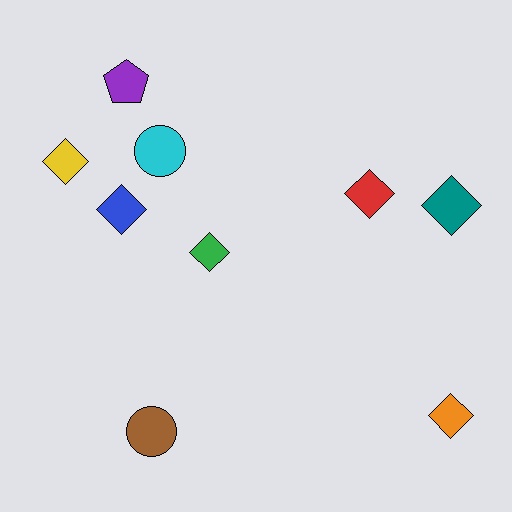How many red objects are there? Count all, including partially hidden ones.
There is 1 red object.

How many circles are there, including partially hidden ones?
There are 2 circles.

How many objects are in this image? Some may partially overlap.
There are 9 objects.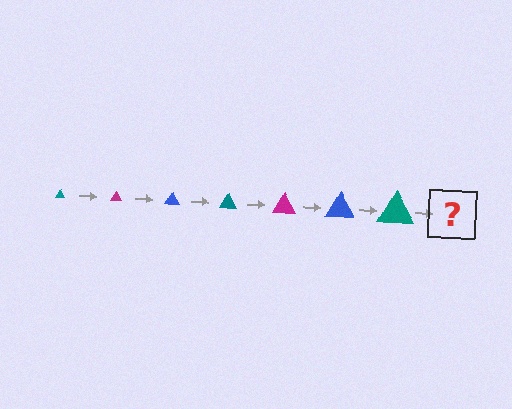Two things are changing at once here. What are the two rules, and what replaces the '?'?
The two rules are that the triangle grows larger each step and the color cycles through teal, magenta, and blue. The '?' should be a magenta triangle, larger than the previous one.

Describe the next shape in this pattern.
It should be a magenta triangle, larger than the previous one.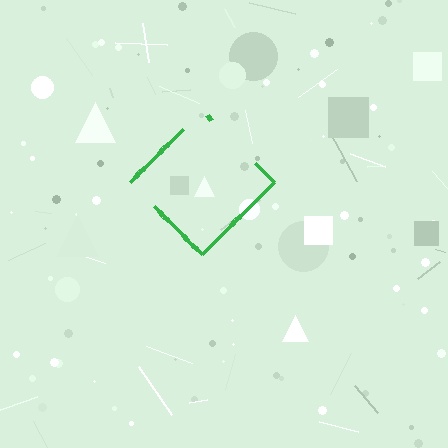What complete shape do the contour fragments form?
The contour fragments form a diamond.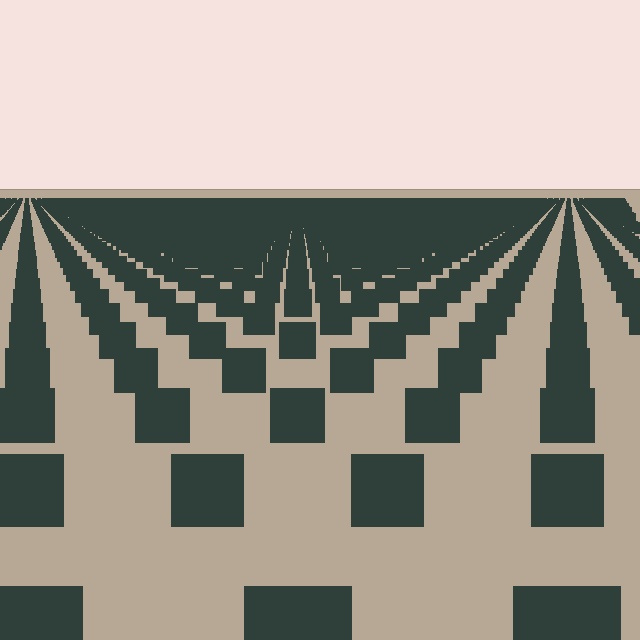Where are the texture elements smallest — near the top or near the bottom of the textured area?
Near the top.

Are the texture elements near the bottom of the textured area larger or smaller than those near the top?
Larger. Near the bottom, elements are closer to the viewer and appear at a bigger on-screen size.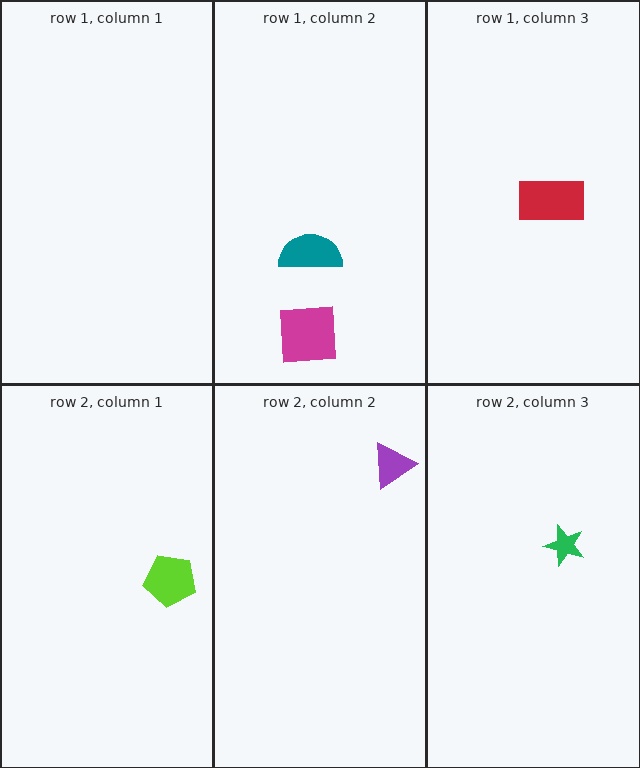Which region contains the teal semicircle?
The row 1, column 2 region.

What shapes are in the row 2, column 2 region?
The purple triangle.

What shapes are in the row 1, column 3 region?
The red rectangle.